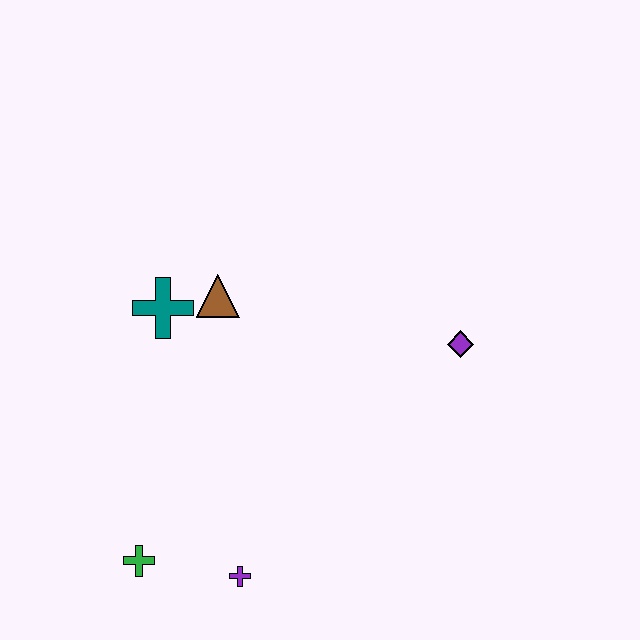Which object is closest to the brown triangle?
The teal cross is closest to the brown triangle.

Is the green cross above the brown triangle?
No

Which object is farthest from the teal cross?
The purple diamond is farthest from the teal cross.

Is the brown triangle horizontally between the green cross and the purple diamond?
Yes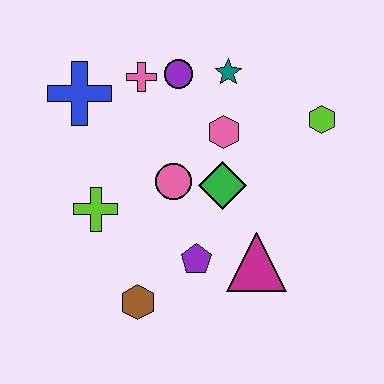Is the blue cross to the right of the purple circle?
No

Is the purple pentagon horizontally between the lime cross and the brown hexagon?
No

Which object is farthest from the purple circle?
The brown hexagon is farthest from the purple circle.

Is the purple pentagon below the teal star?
Yes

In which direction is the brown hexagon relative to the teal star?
The brown hexagon is below the teal star.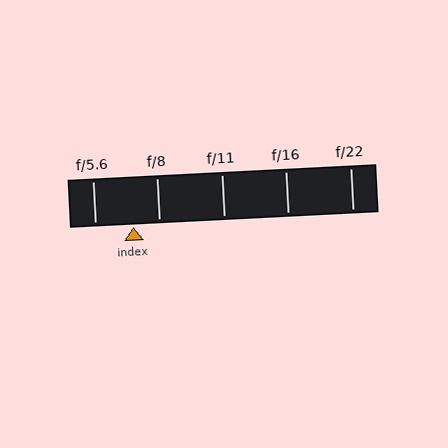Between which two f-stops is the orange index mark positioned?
The index mark is between f/5.6 and f/8.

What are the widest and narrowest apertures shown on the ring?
The widest aperture shown is f/5.6 and the narrowest is f/22.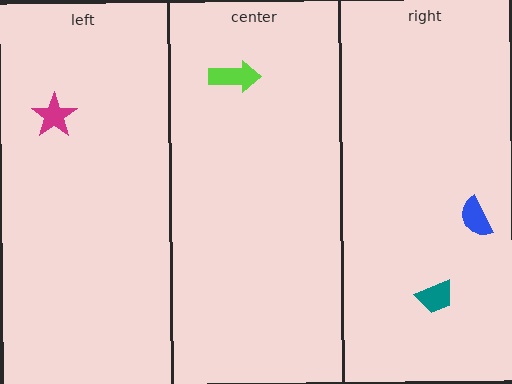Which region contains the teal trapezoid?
The right region.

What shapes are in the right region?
The teal trapezoid, the blue semicircle.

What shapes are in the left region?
The magenta star.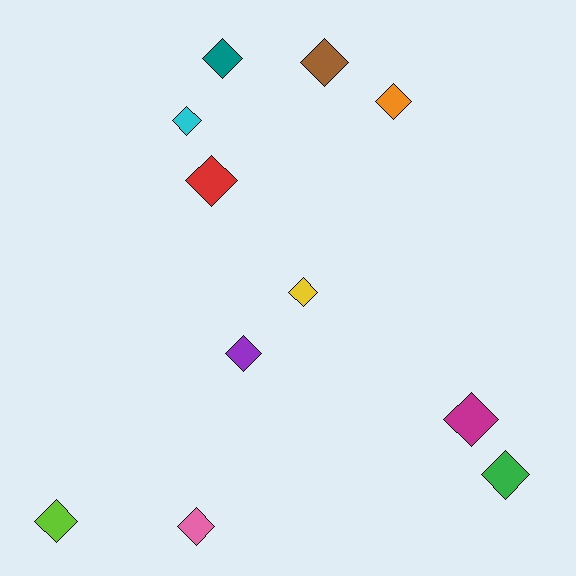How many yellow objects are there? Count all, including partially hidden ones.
There is 1 yellow object.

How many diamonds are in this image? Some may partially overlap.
There are 11 diamonds.